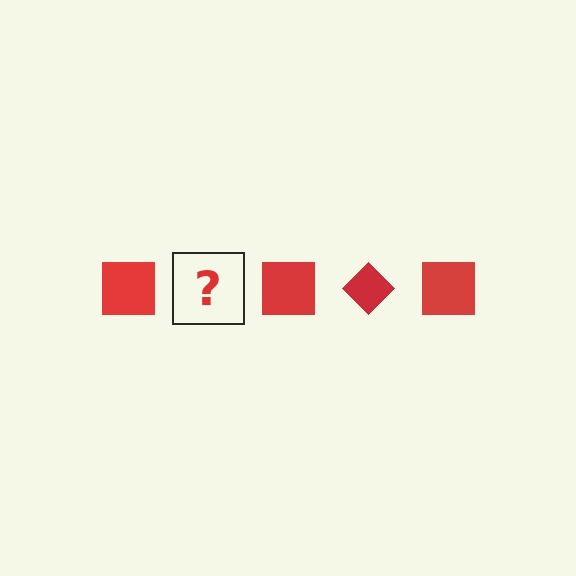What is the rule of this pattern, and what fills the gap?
The rule is that the pattern cycles through square, diamond shapes in red. The gap should be filled with a red diamond.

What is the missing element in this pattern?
The missing element is a red diamond.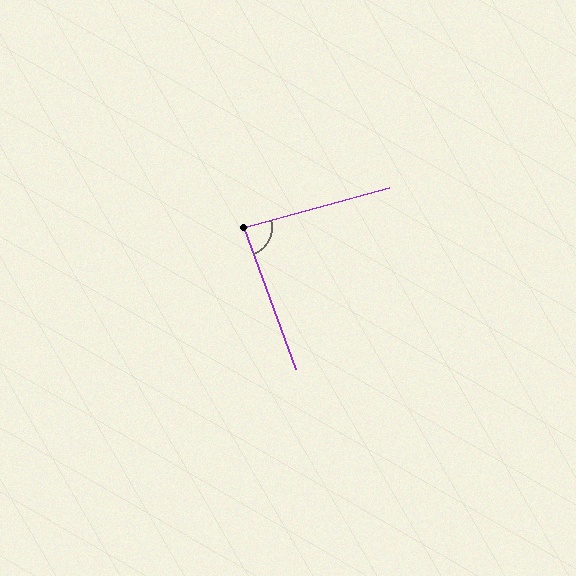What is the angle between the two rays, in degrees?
Approximately 85 degrees.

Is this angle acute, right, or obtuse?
It is approximately a right angle.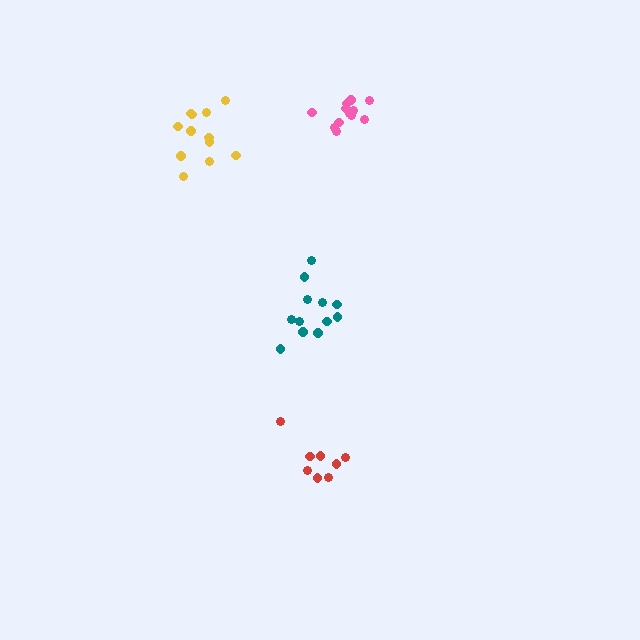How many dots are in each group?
Group 1: 12 dots, Group 2: 12 dots, Group 3: 12 dots, Group 4: 8 dots (44 total).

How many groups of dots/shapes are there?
There are 4 groups.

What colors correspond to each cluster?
The clusters are colored: yellow, teal, pink, red.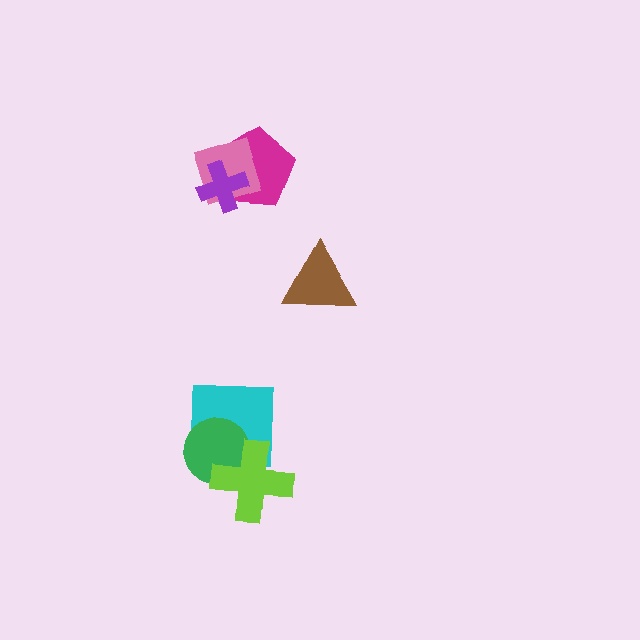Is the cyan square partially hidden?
Yes, it is partially covered by another shape.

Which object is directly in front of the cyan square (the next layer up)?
The green circle is directly in front of the cyan square.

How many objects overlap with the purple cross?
2 objects overlap with the purple cross.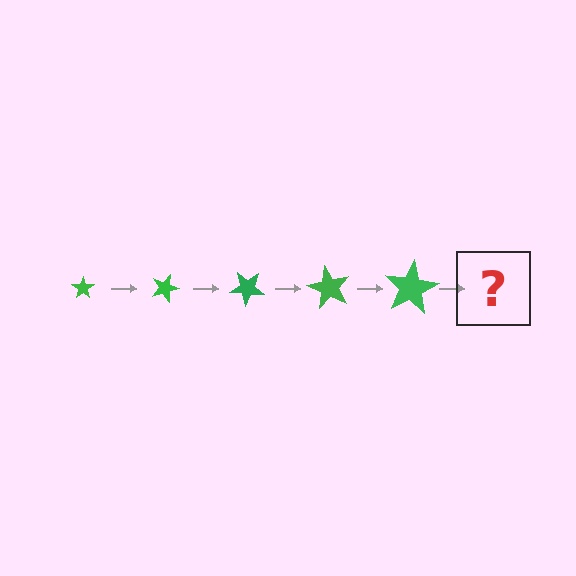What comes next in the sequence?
The next element should be a star, larger than the previous one and rotated 100 degrees from the start.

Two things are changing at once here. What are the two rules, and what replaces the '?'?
The two rules are that the star grows larger each step and it rotates 20 degrees each step. The '?' should be a star, larger than the previous one and rotated 100 degrees from the start.